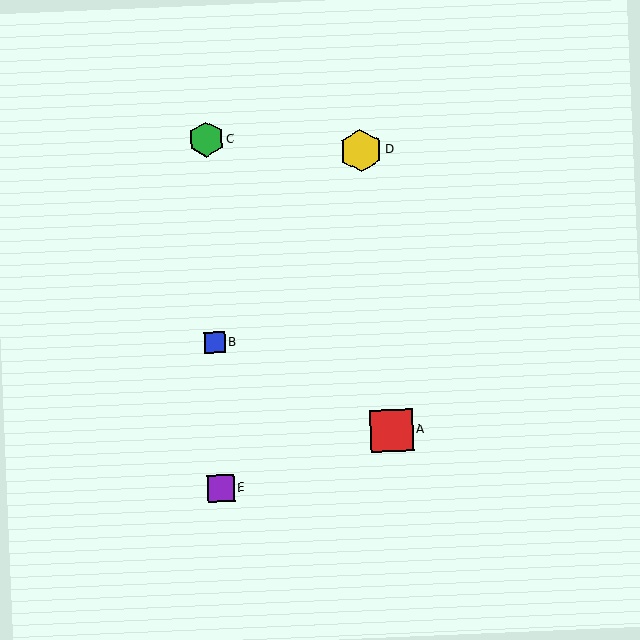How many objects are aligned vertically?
3 objects (B, C, E) are aligned vertically.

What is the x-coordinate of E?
Object E is at x≈221.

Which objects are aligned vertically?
Objects B, C, E are aligned vertically.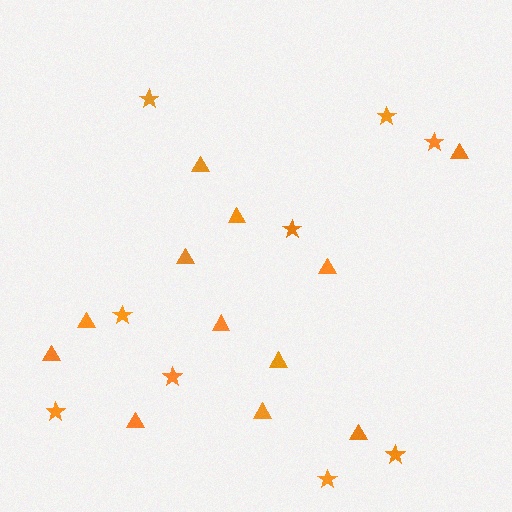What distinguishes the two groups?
There are 2 groups: one group of triangles (12) and one group of stars (9).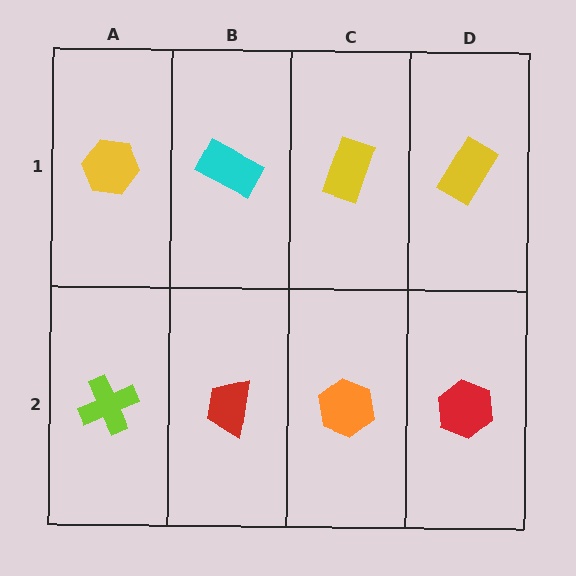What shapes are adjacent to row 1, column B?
A red trapezoid (row 2, column B), a yellow hexagon (row 1, column A), a yellow rectangle (row 1, column C).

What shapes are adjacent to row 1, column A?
A lime cross (row 2, column A), a cyan rectangle (row 1, column B).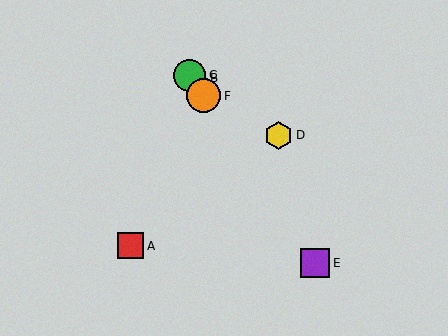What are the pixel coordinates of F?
Object F is at (204, 96).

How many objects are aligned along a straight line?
4 objects (B, C, E, F) are aligned along a straight line.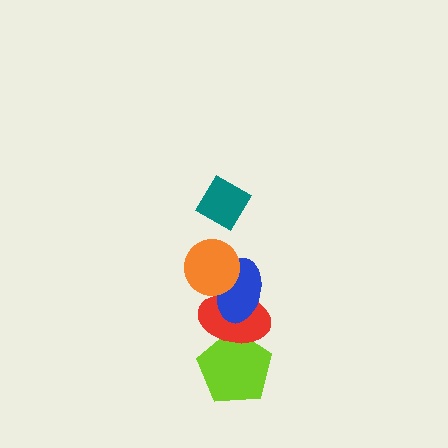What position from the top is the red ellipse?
The red ellipse is 4th from the top.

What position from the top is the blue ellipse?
The blue ellipse is 3rd from the top.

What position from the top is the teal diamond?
The teal diamond is 1st from the top.